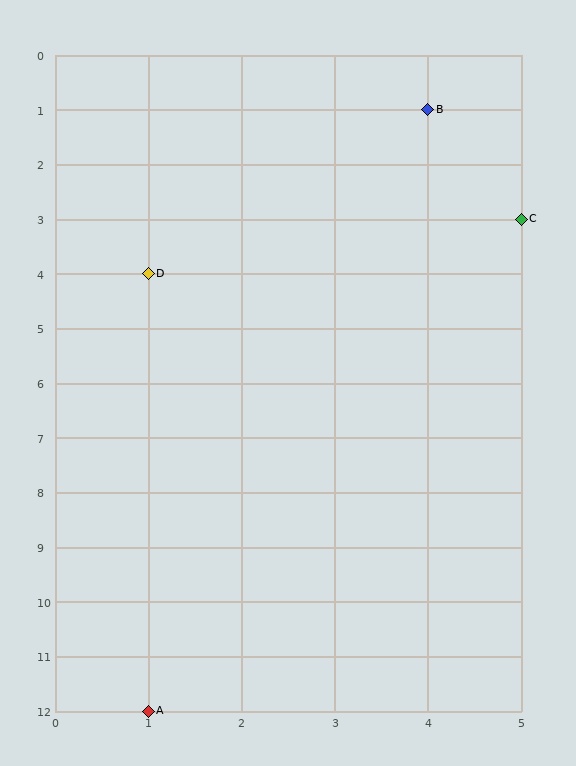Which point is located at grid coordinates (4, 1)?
Point B is at (4, 1).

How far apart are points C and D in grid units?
Points C and D are 4 columns and 1 row apart (about 4.1 grid units diagonally).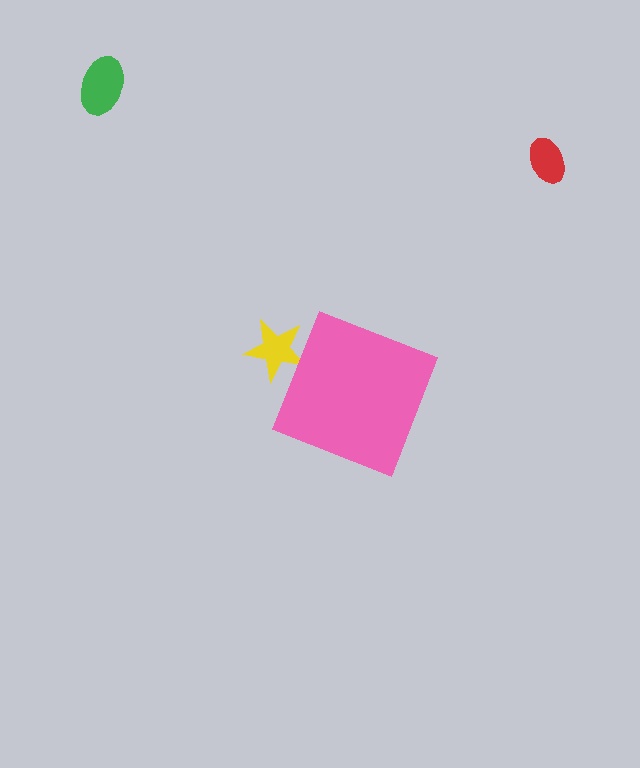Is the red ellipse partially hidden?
No, the red ellipse is fully visible.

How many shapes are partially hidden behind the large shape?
1 shape is partially hidden.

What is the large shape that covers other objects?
A pink diamond.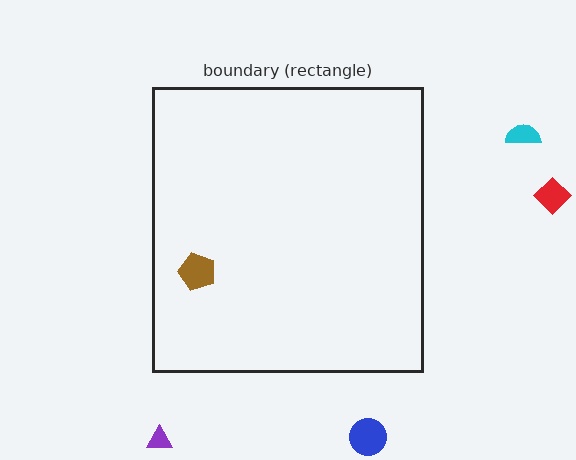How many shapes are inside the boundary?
1 inside, 4 outside.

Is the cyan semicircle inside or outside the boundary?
Outside.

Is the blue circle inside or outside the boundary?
Outside.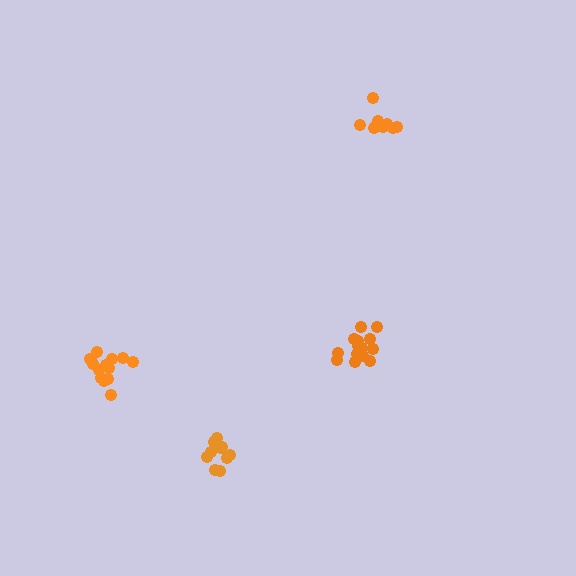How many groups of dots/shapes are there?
There are 4 groups.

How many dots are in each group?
Group 1: 14 dots, Group 2: 10 dots, Group 3: 13 dots, Group 4: 10 dots (47 total).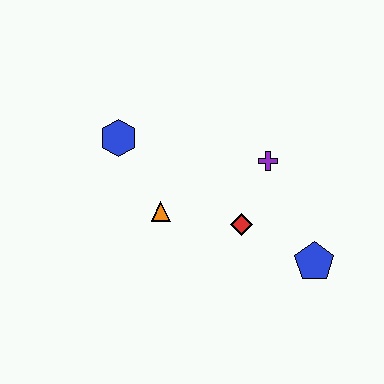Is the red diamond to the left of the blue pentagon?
Yes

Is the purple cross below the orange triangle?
No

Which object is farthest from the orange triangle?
The blue pentagon is farthest from the orange triangle.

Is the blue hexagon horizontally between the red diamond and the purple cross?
No